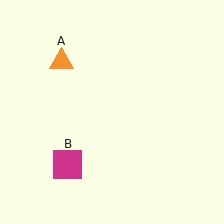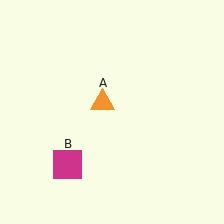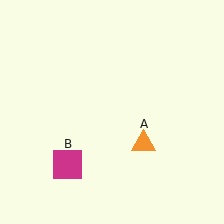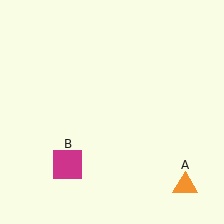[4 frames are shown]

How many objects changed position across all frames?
1 object changed position: orange triangle (object A).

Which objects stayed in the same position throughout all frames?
Magenta square (object B) remained stationary.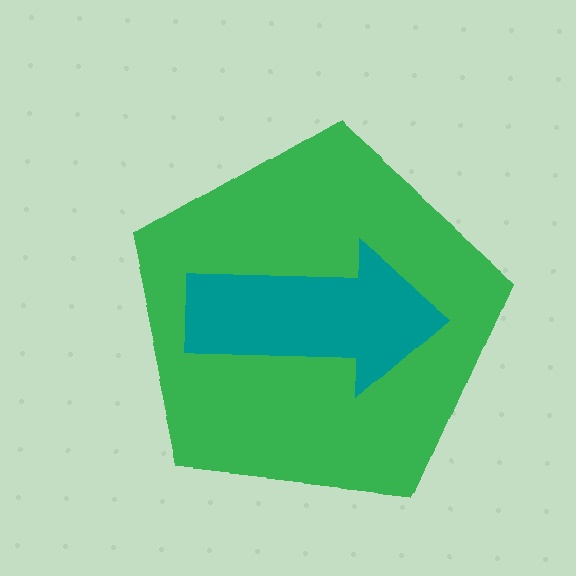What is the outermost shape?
The green pentagon.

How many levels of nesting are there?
2.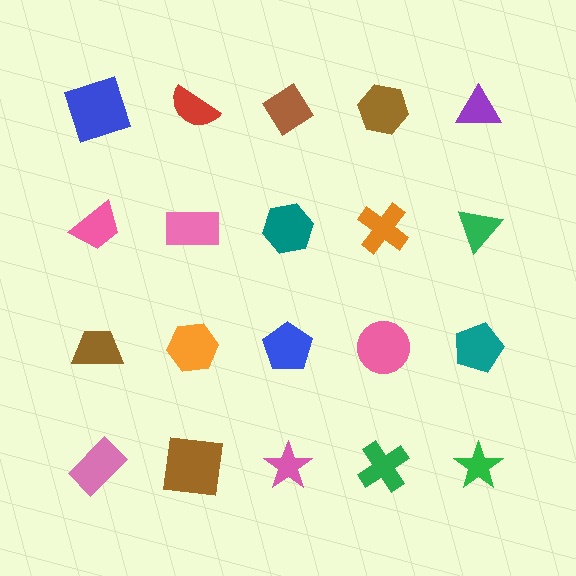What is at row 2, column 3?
A teal hexagon.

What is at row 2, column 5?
A green triangle.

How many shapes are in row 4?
5 shapes.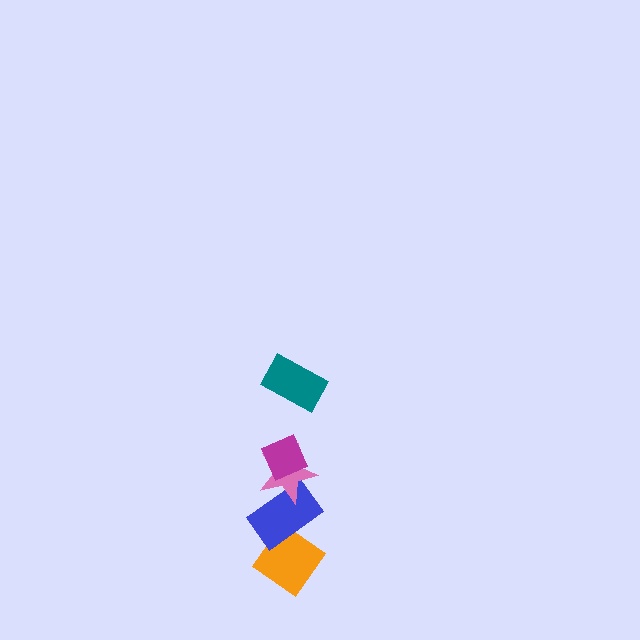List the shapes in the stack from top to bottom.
From top to bottom: the teal rectangle, the magenta diamond, the pink star, the blue rectangle, the orange diamond.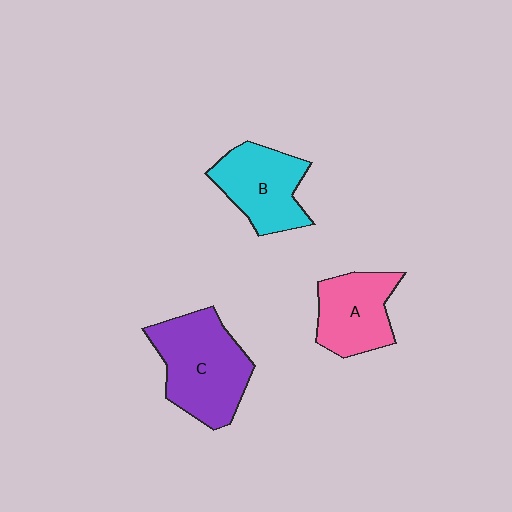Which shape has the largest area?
Shape C (purple).